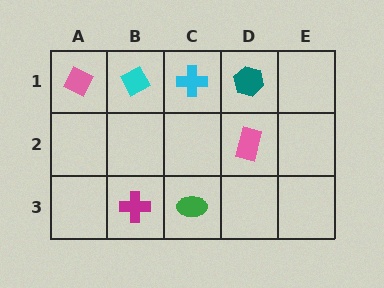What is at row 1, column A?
A pink diamond.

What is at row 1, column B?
A cyan diamond.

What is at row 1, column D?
A teal hexagon.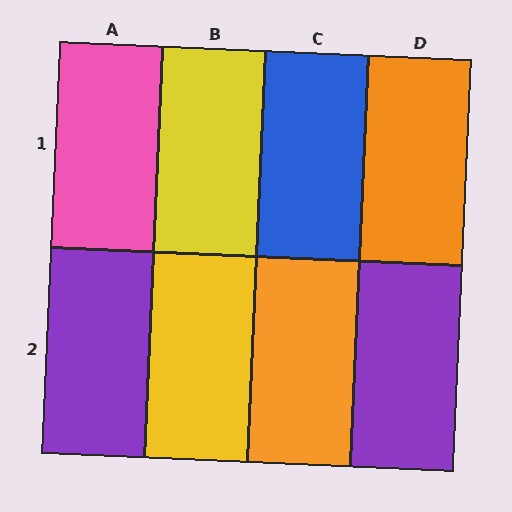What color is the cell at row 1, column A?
Pink.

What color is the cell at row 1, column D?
Orange.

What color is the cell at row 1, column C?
Blue.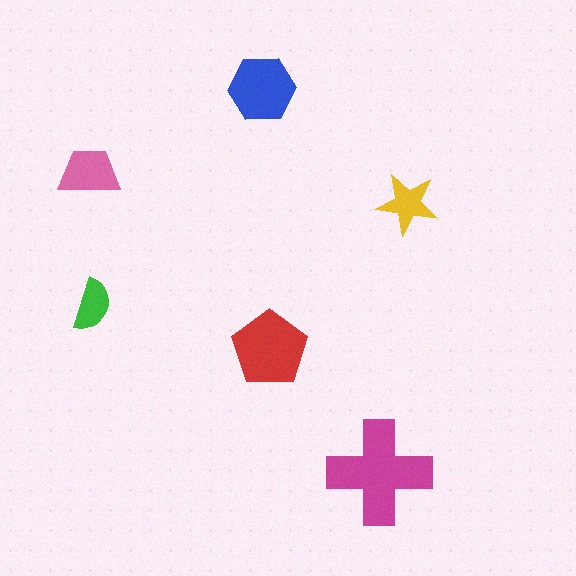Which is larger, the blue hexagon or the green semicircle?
The blue hexagon.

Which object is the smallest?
The green semicircle.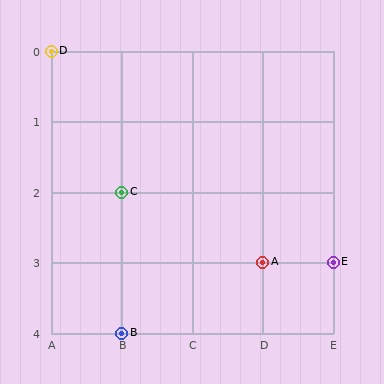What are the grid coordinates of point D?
Point D is at grid coordinates (A, 0).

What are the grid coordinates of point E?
Point E is at grid coordinates (E, 3).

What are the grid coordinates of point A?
Point A is at grid coordinates (D, 3).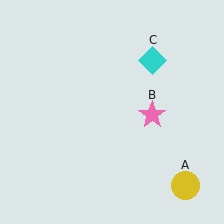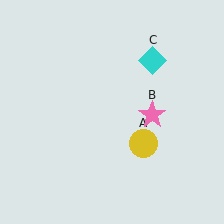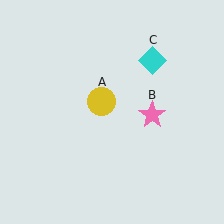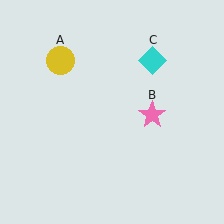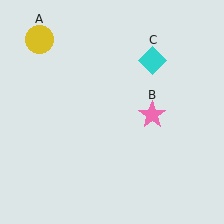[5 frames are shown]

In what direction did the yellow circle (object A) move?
The yellow circle (object A) moved up and to the left.